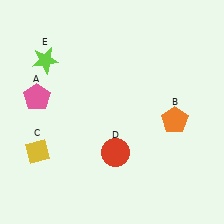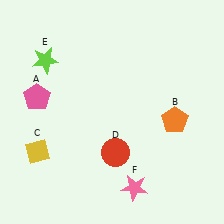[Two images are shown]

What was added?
A pink star (F) was added in Image 2.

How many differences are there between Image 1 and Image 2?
There is 1 difference between the two images.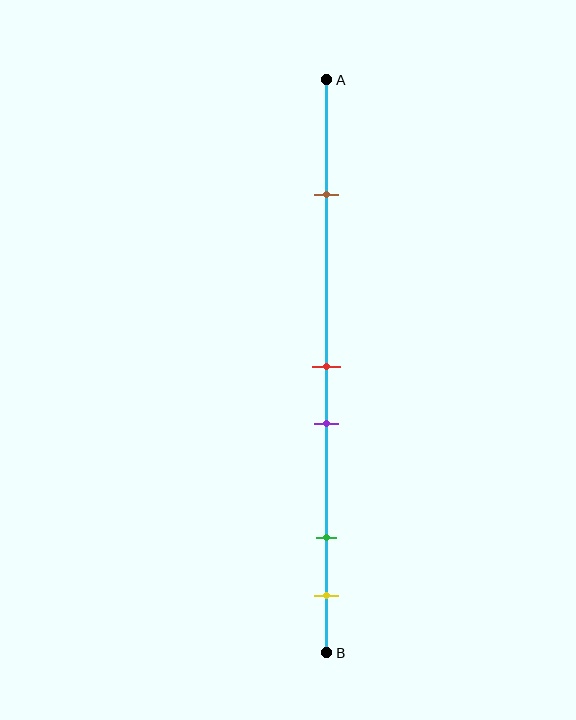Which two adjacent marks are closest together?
The red and purple marks are the closest adjacent pair.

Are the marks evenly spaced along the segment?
No, the marks are not evenly spaced.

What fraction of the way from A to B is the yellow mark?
The yellow mark is approximately 90% (0.9) of the way from A to B.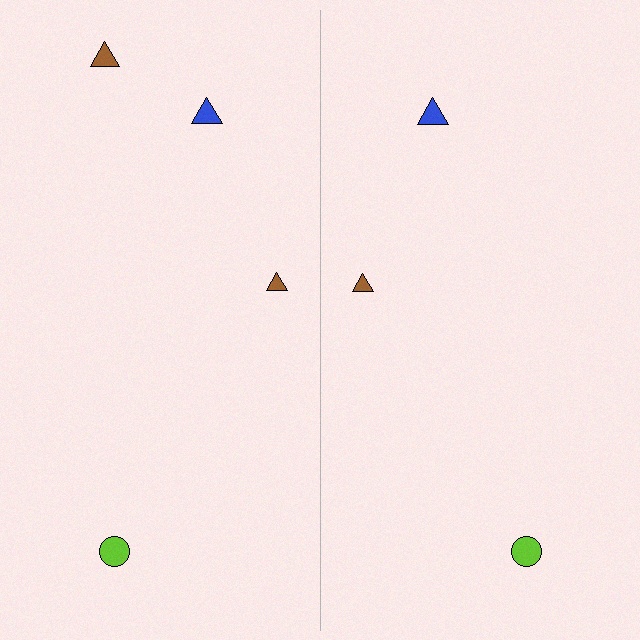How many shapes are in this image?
There are 7 shapes in this image.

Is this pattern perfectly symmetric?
No, the pattern is not perfectly symmetric. A brown triangle is missing from the right side.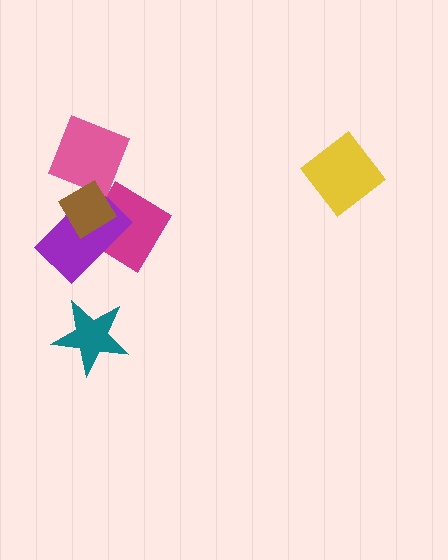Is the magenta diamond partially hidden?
Yes, it is partially covered by another shape.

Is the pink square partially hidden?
Yes, it is partially covered by another shape.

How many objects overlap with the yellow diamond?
0 objects overlap with the yellow diamond.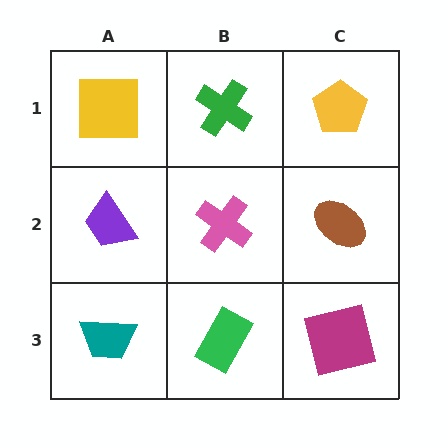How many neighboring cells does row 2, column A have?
3.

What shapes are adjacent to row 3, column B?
A pink cross (row 2, column B), a teal trapezoid (row 3, column A), a magenta square (row 3, column C).